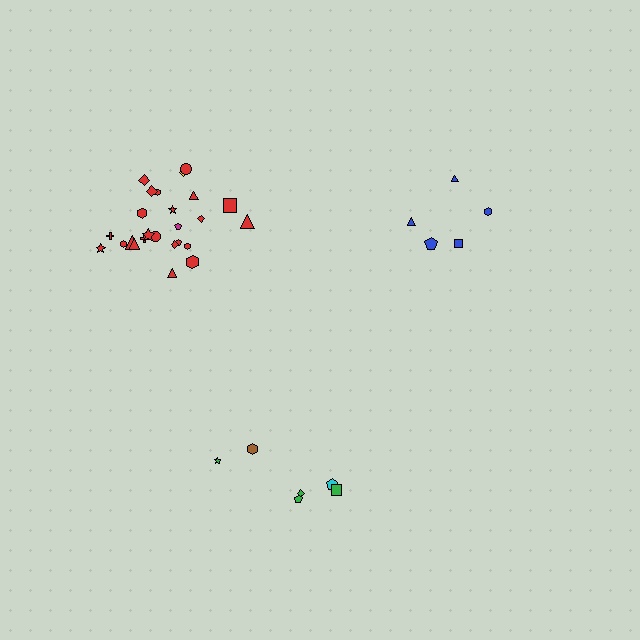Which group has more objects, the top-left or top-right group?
The top-left group.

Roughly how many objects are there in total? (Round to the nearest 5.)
Roughly 35 objects in total.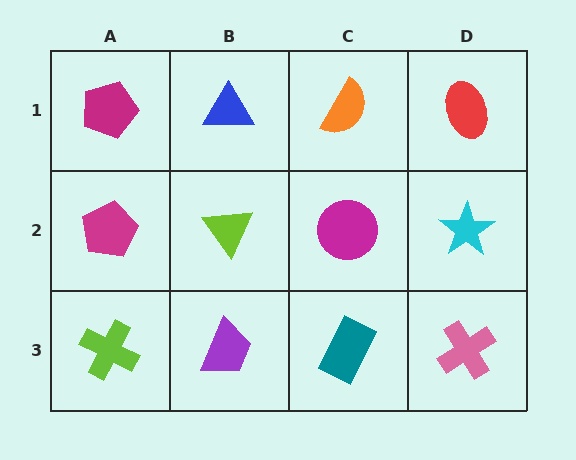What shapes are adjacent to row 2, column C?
An orange semicircle (row 1, column C), a teal rectangle (row 3, column C), a lime triangle (row 2, column B), a cyan star (row 2, column D).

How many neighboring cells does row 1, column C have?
3.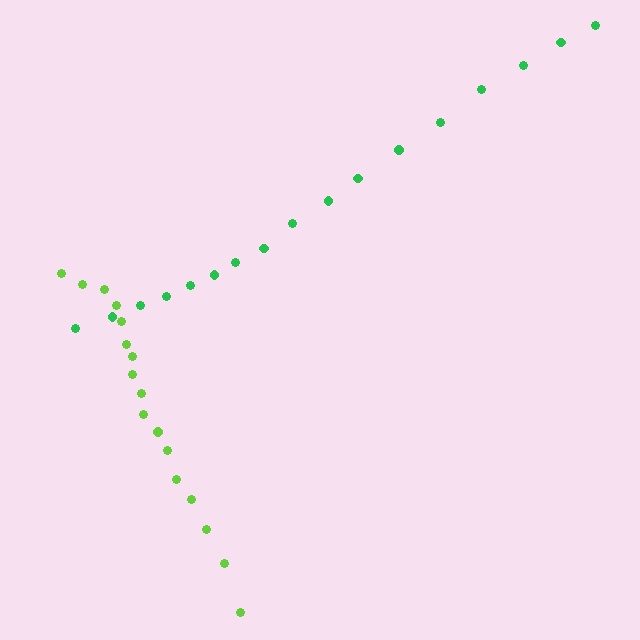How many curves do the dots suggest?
There are 2 distinct paths.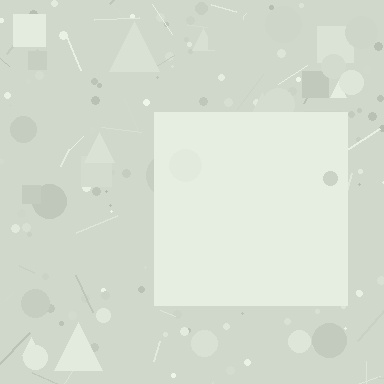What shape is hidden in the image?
A square is hidden in the image.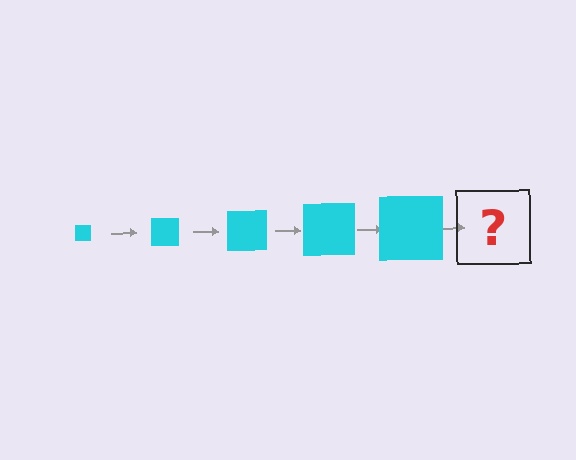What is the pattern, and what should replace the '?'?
The pattern is that the square gets progressively larger each step. The '?' should be a cyan square, larger than the previous one.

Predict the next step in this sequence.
The next step is a cyan square, larger than the previous one.